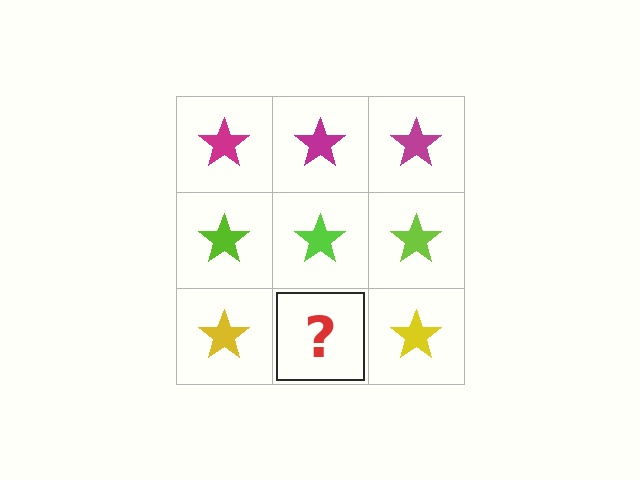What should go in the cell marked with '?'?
The missing cell should contain a yellow star.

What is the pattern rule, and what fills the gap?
The rule is that each row has a consistent color. The gap should be filled with a yellow star.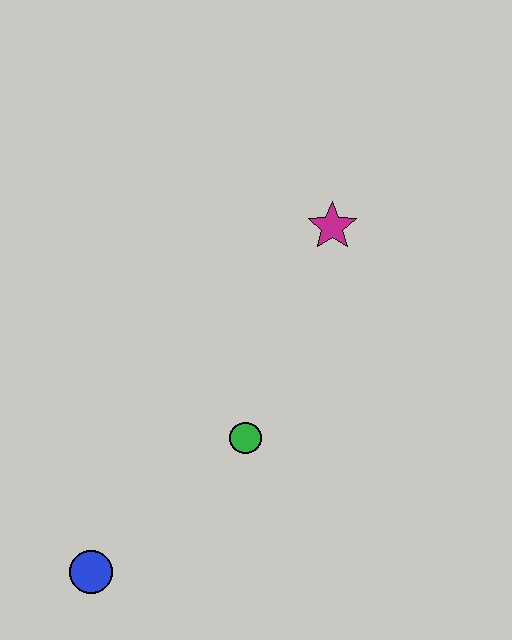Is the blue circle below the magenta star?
Yes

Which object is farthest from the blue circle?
The magenta star is farthest from the blue circle.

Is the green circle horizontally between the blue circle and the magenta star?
Yes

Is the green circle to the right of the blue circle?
Yes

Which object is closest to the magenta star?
The green circle is closest to the magenta star.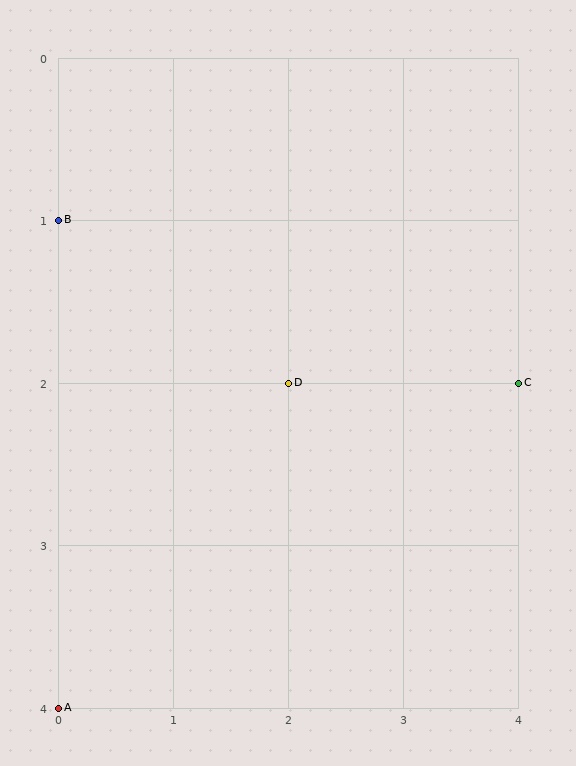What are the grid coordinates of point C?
Point C is at grid coordinates (4, 2).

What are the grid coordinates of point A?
Point A is at grid coordinates (0, 4).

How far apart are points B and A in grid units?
Points B and A are 3 rows apart.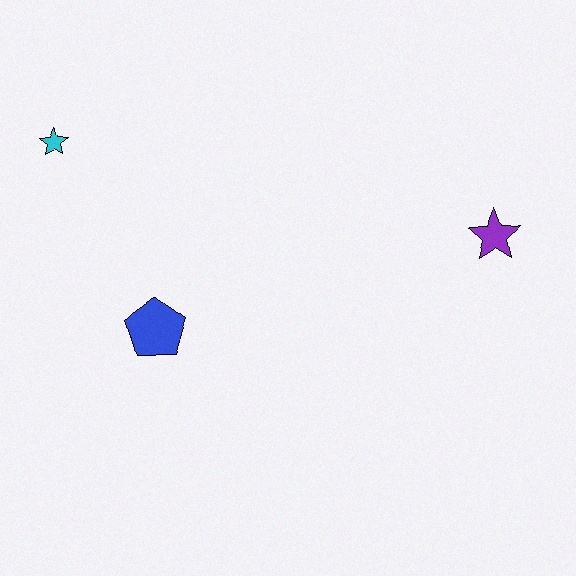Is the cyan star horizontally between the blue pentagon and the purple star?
No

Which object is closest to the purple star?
The blue pentagon is closest to the purple star.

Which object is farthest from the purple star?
The cyan star is farthest from the purple star.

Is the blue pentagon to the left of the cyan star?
No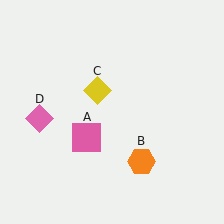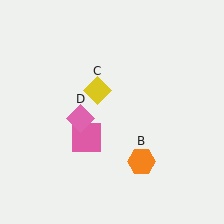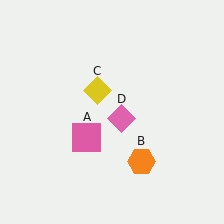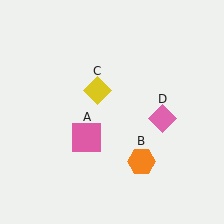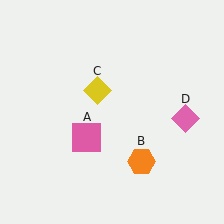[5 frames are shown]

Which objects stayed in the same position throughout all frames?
Pink square (object A) and orange hexagon (object B) and yellow diamond (object C) remained stationary.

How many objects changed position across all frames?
1 object changed position: pink diamond (object D).